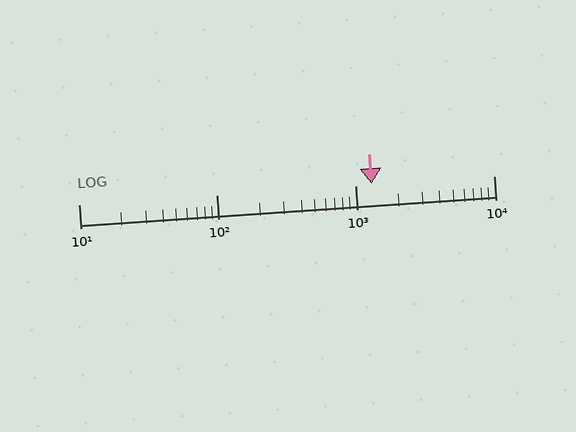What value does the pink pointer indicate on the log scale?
The pointer indicates approximately 1300.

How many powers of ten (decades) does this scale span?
The scale spans 3 decades, from 10 to 10000.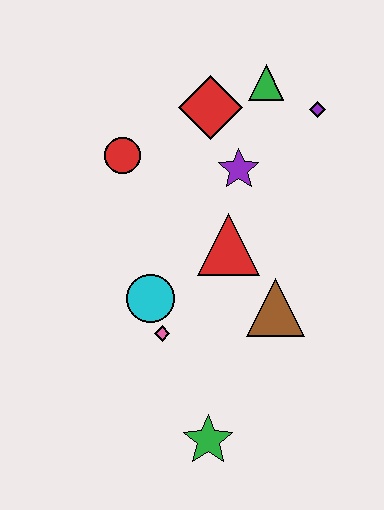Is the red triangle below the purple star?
Yes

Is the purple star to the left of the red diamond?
No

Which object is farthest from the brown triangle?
The green triangle is farthest from the brown triangle.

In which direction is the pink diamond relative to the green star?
The pink diamond is above the green star.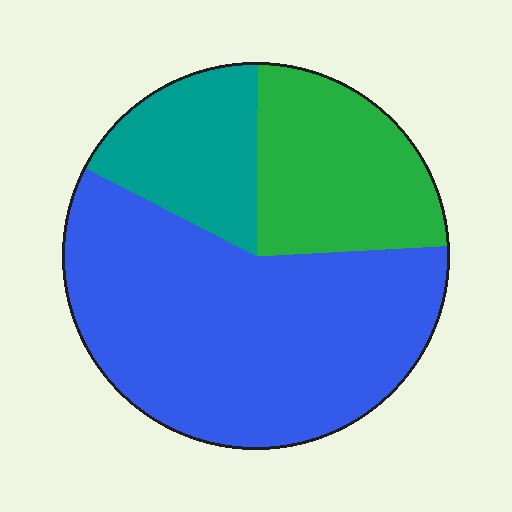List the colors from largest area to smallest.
From largest to smallest: blue, green, teal.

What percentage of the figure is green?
Green covers about 25% of the figure.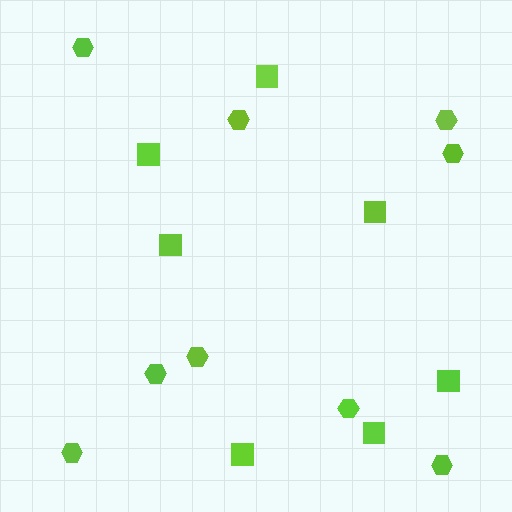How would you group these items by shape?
There are 2 groups: one group of squares (7) and one group of hexagons (9).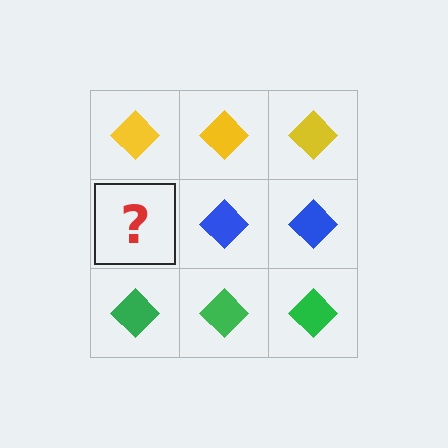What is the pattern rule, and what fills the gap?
The rule is that each row has a consistent color. The gap should be filled with a blue diamond.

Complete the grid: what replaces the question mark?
The question mark should be replaced with a blue diamond.